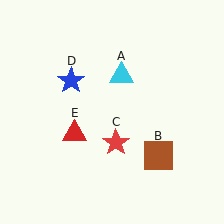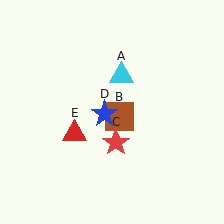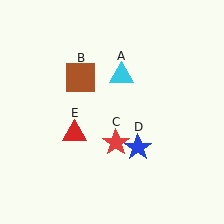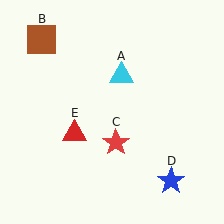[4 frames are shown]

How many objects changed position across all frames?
2 objects changed position: brown square (object B), blue star (object D).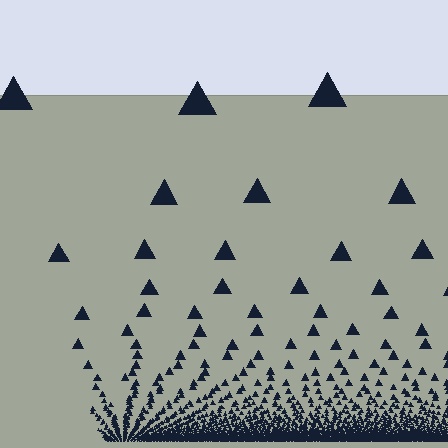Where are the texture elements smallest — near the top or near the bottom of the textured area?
Near the bottom.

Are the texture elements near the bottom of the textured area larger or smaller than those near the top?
Smaller. The gradient is inverted — elements near the bottom are smaller and denser.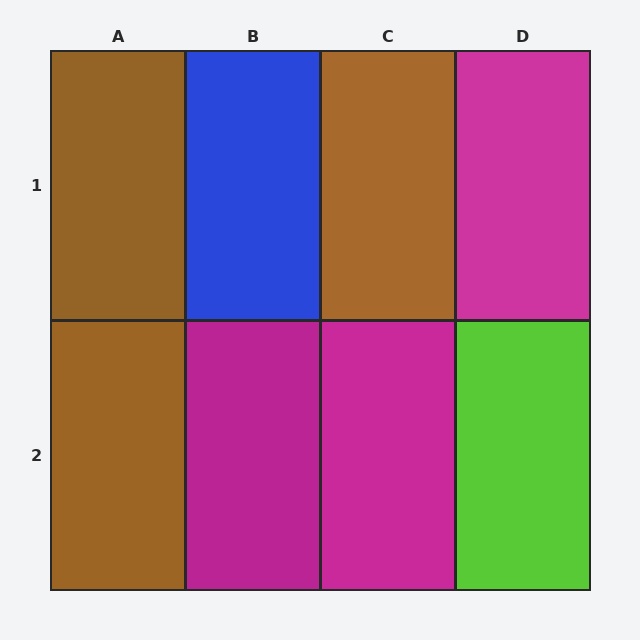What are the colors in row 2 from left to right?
Brown, magenta, magenta, lime.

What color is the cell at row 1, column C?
Brown.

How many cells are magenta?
3 cells are magenta.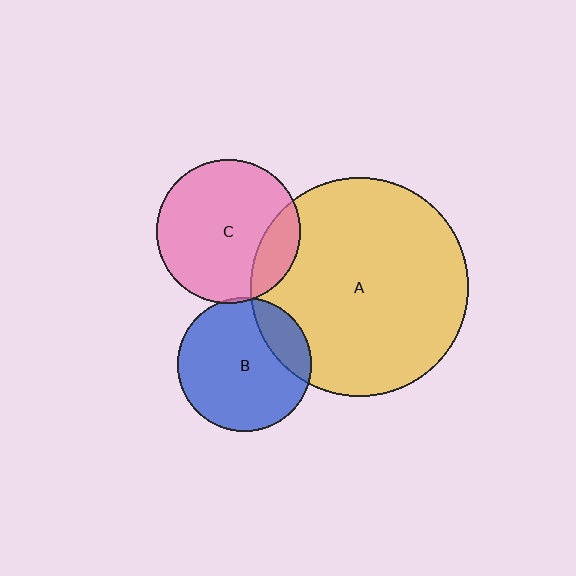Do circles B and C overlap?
Yes.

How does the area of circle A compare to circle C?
Approximately 2.3 times.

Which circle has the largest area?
Circle A (yellow).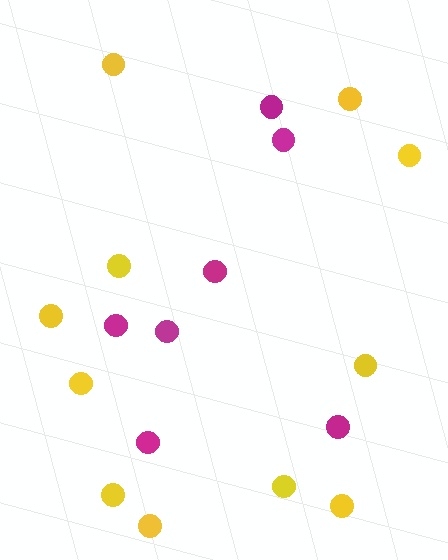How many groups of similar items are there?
There are 2 groups: one group of magenta circles (7) and one group of yellow circles (11).